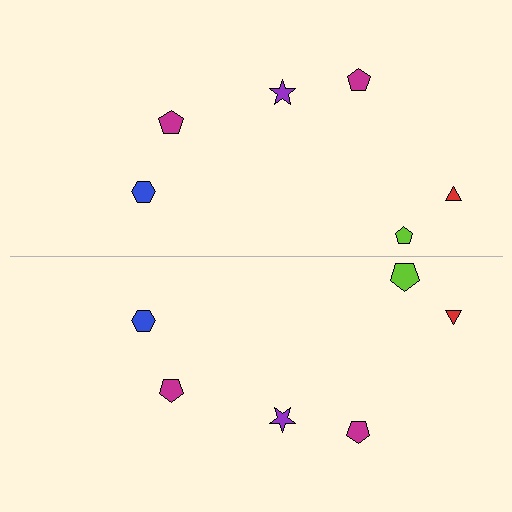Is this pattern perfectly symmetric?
No, the pattern is not perfectly symmetric. The lime pentagon on the bottom side has a different size than its mirror counterpart.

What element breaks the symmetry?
The lime pentagon on the bottom side has a different size than its mirror counterpart.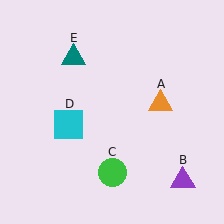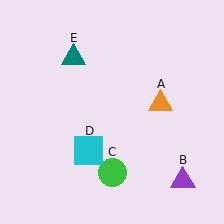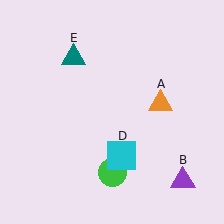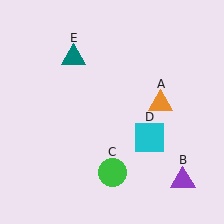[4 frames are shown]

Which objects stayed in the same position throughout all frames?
Orange triangle (object A) and purple triangle (object B) and green circle (object C) and teal triangle (object E) remained stationary.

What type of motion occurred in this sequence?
The cyan square (object D) rotated counterclockwise around the center of the scene.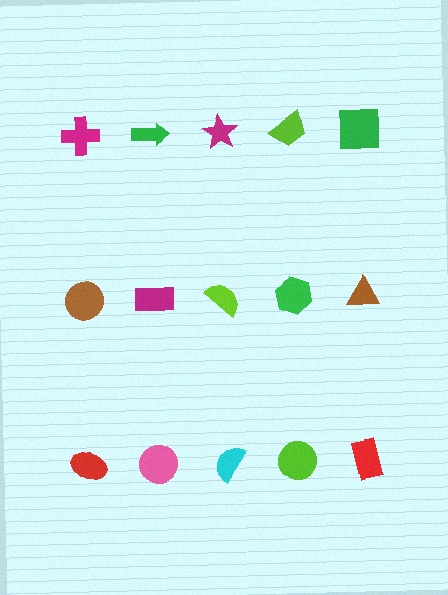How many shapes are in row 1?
5 shapes.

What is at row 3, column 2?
A pink circle.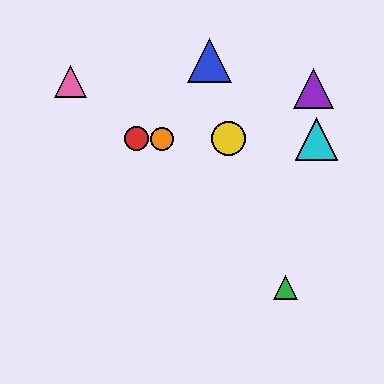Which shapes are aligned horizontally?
The red circle, the yellow circle, the orange circle, the cyan triangle are aligned horizontally.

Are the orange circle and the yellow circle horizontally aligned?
Yes, both are at y≈139.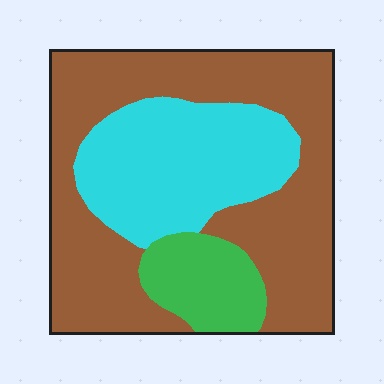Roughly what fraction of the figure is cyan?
Cyan takes up about one third (1/3) of the figure.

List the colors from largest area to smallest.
From largest to smallest: brown, cyan, green.